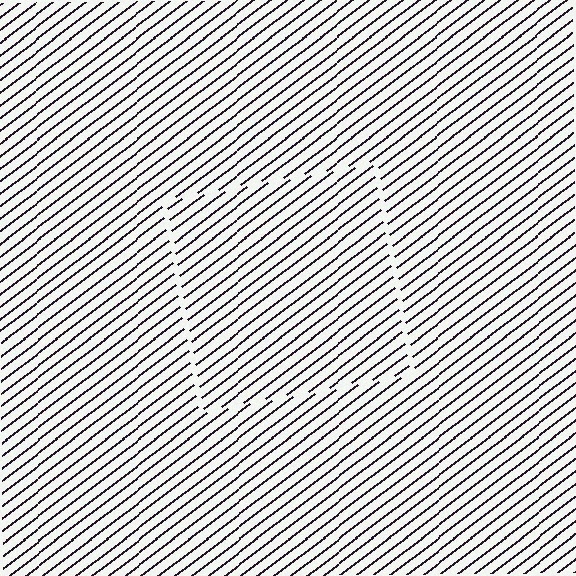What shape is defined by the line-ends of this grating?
An illusory square. The interior of the shape contains the same grating, shifted by half a period — the contour is defined by the phase discontinuity where line-ends from the inner and outer gratings abut.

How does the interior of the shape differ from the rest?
The interior of the shape contains the same grating, shifted by half a period — the contour is defined by the phase discontinuity where line-ends from the inner and outer gratings abut.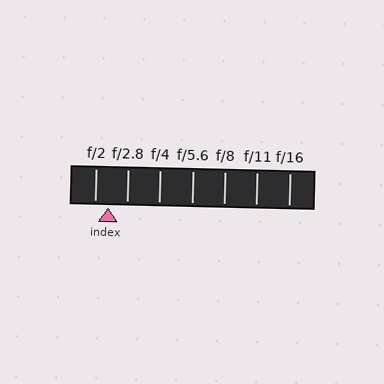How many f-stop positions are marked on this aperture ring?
There are 7 f-stop positions marked.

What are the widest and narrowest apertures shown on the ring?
The widest aperture shown is f/2 and the narrowest is f/16.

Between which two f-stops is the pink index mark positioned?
The index mark is between f/2 and f/2.8.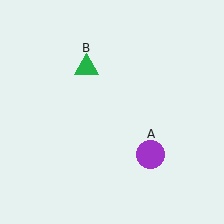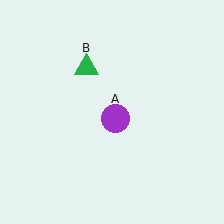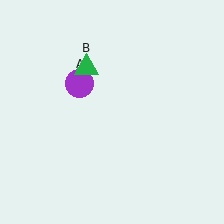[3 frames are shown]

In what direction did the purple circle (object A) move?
The purple circle (object A) moved up and to the left.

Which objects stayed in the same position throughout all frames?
Green triangle (object B) remained stationary.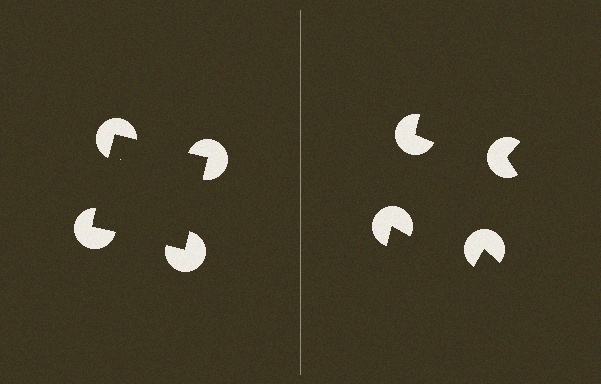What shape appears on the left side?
An illusory square.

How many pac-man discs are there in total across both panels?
8 — 4 on each side.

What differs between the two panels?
The pac-man discs are positioned identically on both sides; only the wedge orientations differ. On the left they align to a square; on the right they are misaligned.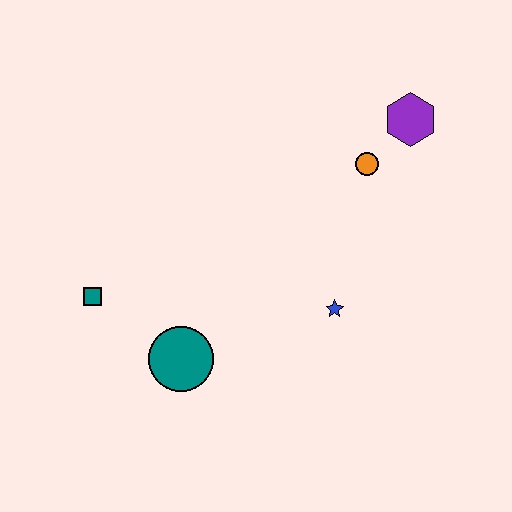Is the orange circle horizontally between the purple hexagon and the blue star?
Yes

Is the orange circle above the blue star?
Yes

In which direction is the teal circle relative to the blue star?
The teal circle is to the left of the blue star.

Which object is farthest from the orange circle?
The teal square is farthest from the orange circle.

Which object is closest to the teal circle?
The teal square is closest to the teal circle.